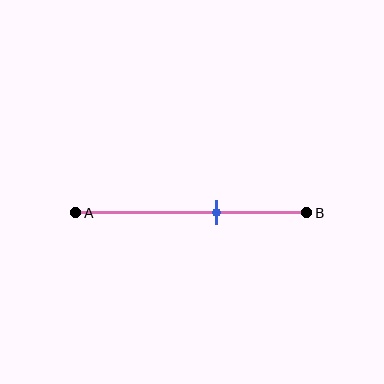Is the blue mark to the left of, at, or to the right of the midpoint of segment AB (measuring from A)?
The blue mark is to the right of the midpoint of segment AB.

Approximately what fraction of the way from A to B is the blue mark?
The blue mark is approximately 60% of the way from A to B.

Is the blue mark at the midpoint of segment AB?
No, the mark is at about 60% from A, not at the 50% midpoint.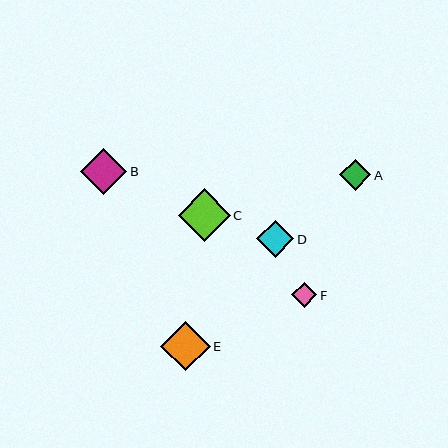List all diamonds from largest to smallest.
From largest to smallest: C, E, B, D, A, F.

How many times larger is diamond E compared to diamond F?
Diamond E is approximately 2.0 times the size of diamond F.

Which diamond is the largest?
Diamond C is the largest with a size of approximately 52 pixels.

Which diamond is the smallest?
Diamond F is the smallest with a size of approximately 25 pixels.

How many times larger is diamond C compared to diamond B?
Diamond C is approximately 1.1 times the size of diamond B.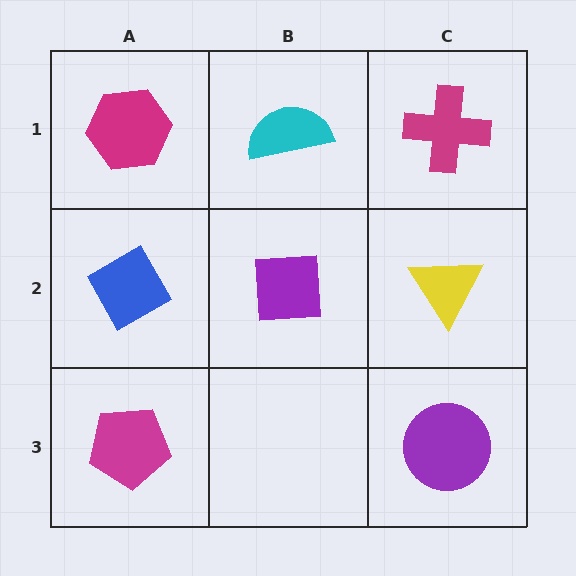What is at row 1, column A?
A magenta hexagon.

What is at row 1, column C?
A magenta cross.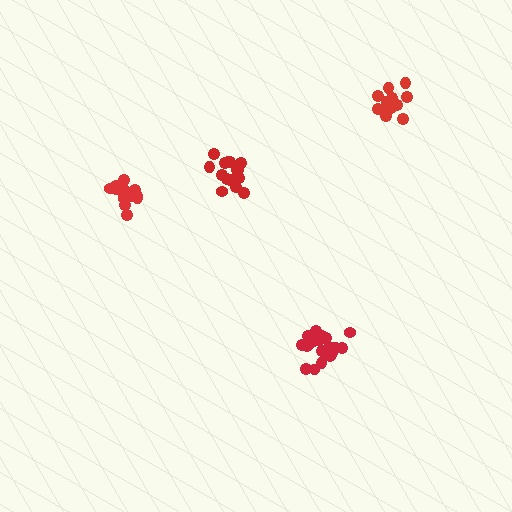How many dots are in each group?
Group 1: 18 dots, Group 2: 14 dots, Group 3: 20 dots, Group 4: 17 dots (69 total).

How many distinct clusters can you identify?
There are 4 distinct clusters.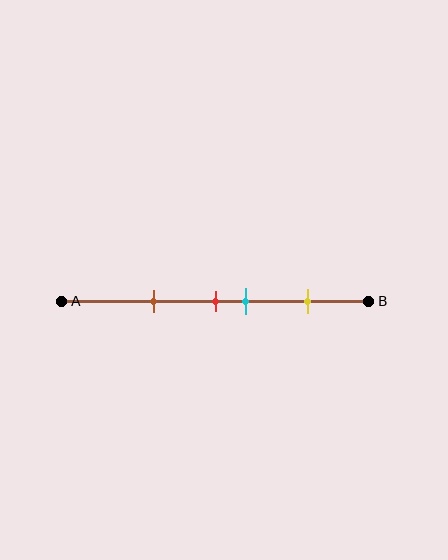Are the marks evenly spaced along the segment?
No, the marks are not evenly spaced.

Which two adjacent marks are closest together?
The red and cyan marks are the closest adjacent pair.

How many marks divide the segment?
There are 4 marks dividing the segment.